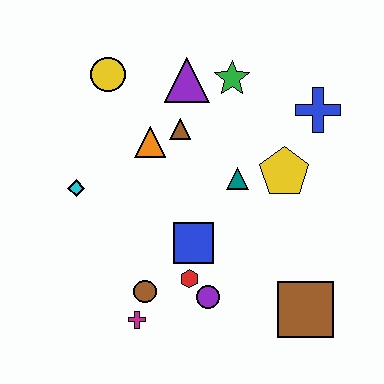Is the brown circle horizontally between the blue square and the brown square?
No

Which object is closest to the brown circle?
The magenta cross is closest to the brown circle.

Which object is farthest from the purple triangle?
The brown square is farthest from the purple triangle.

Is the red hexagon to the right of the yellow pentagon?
No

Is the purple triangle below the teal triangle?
No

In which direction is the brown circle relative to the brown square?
The brown circle is to the left of the brown square.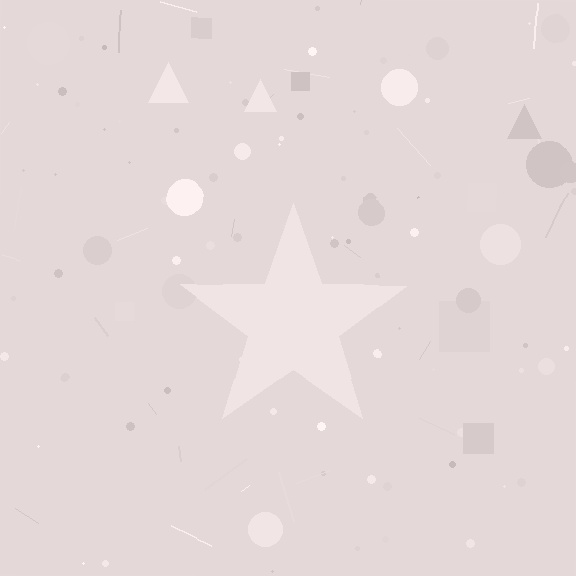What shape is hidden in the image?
A star is hidden in the image.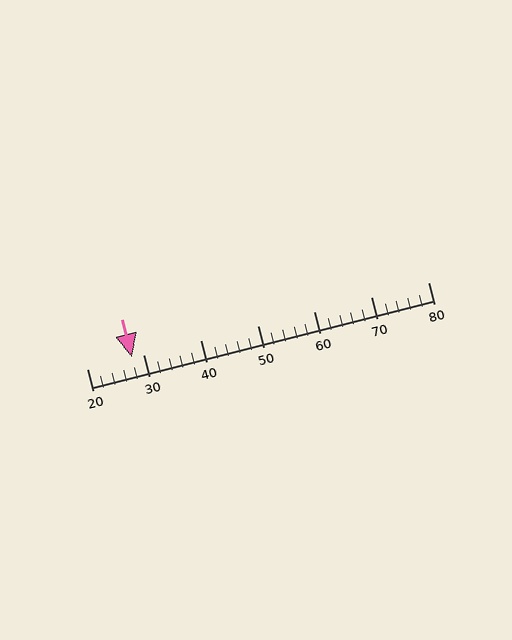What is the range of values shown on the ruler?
The ruler shows values from 20 to 80.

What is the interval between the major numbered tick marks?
The major tick marks are spaced 10 units apart.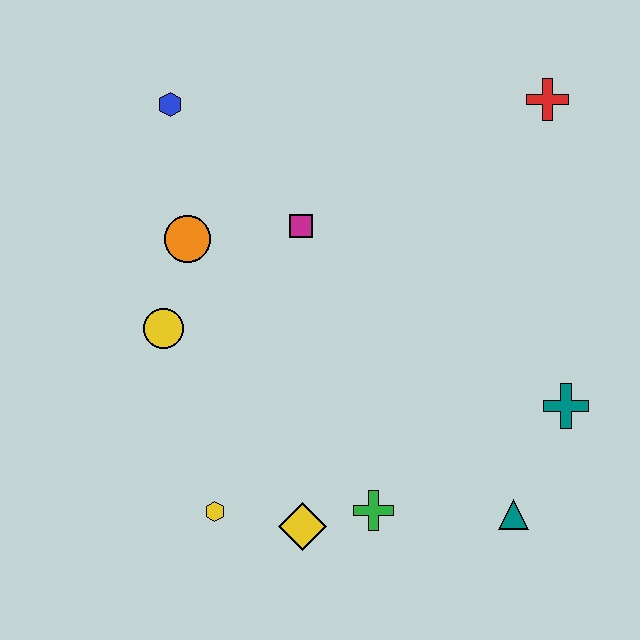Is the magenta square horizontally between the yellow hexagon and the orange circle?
No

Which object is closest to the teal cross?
The teal triangle is closest to the teal cross.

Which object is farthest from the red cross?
The yellow hexagon is farthest from the red cross.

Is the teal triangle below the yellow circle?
Yes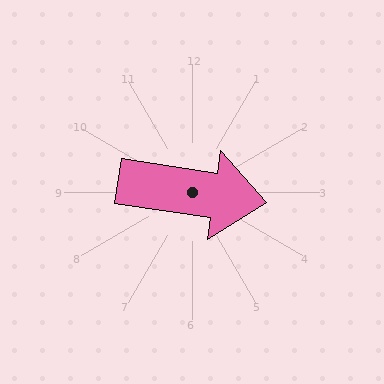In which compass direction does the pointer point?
East.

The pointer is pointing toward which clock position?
Roughly 3 o'clock.